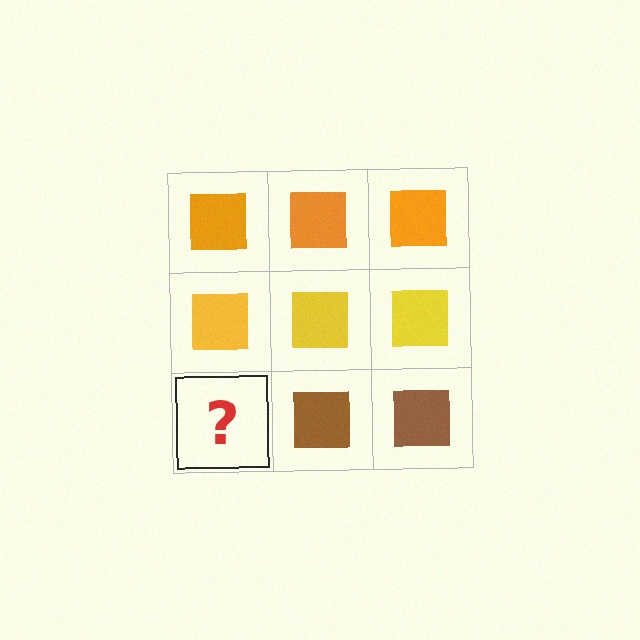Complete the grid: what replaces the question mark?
The question mark should be replaced with a brown square.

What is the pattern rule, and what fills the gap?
The rule is that each row has a consistent color. The gap should be filled with a brown square.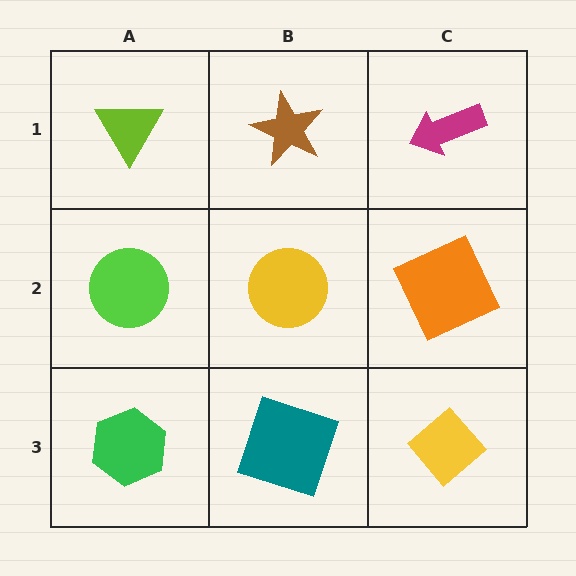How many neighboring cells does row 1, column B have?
3.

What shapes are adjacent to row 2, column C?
A magenta arrow (row 1, column C), a yellow diamond (row 3, column C), a yellow circle (row 2, column B).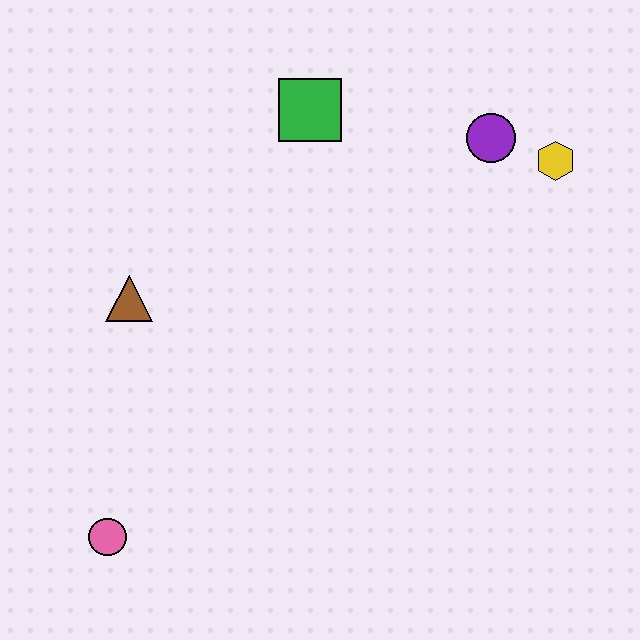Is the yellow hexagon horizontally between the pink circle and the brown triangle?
No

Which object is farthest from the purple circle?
The pink circle is farthest from the purple circle.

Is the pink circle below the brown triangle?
Yes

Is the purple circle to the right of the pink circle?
Yes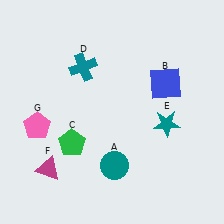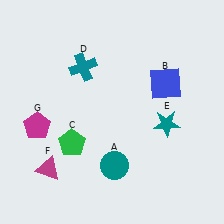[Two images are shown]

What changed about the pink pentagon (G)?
In Image 1, G is pink. In Image 2, it changed to magenta.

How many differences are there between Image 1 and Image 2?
There is 1 difference between the two images.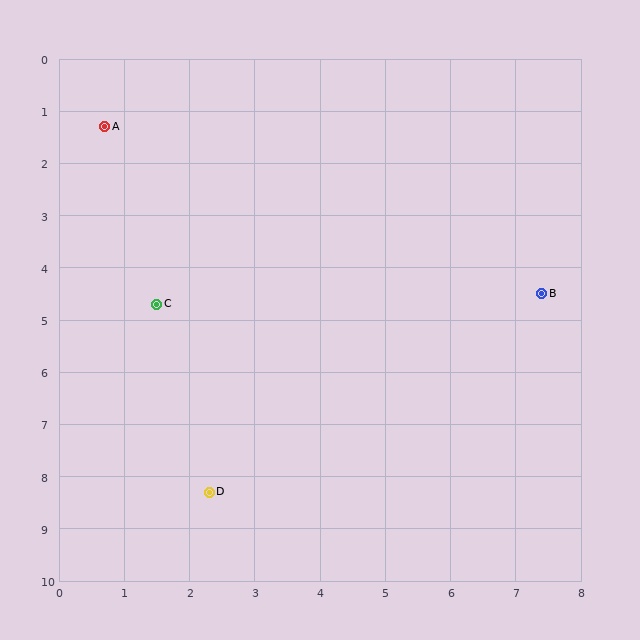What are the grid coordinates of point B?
Point B is at approximately (7.4, 4.5).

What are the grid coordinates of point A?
Point A is at approximately (0.7, 1.3).